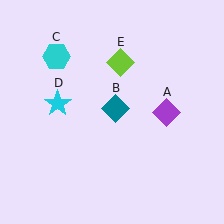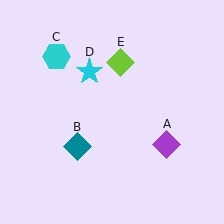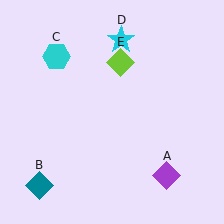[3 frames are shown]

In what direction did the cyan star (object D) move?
The cyan star (object D) moved up and to the right.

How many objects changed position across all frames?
3 objects changed position: purple diamond (object A), teal diamond (object B), cyan star (object D).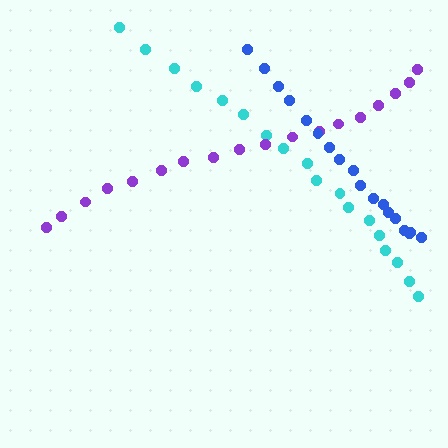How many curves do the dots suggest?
There are 3 distinct paths.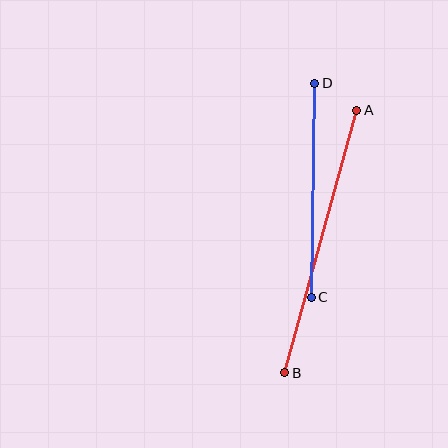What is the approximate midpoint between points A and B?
The midpoint is at approximately (321, 241) pixels.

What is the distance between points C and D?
The distance is approximately 214 pixels.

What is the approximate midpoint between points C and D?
The midpoint is at approximately (313, 190) pixels.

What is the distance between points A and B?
The distance is approximately 272 pixels.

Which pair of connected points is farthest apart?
Points A and B are farthest apart.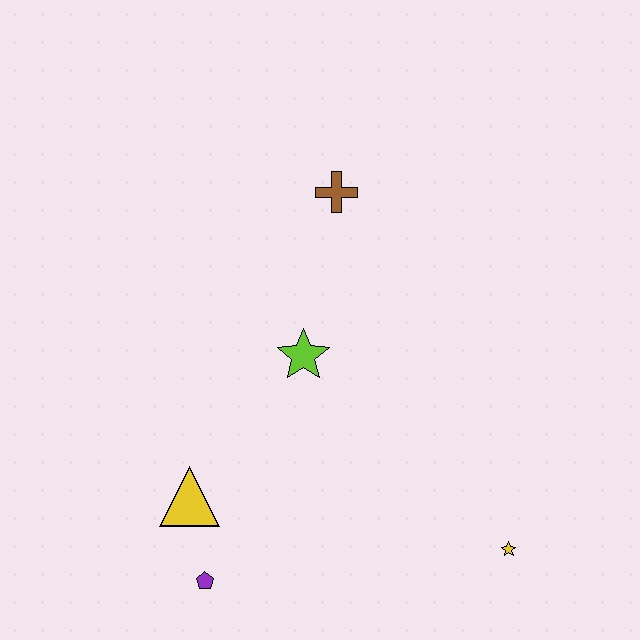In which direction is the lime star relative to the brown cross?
The lime star is below the brown cross.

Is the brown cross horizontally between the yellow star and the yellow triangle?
Yes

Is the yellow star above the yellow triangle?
No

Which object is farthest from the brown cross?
The purple pentagon is farthest from the brown cross.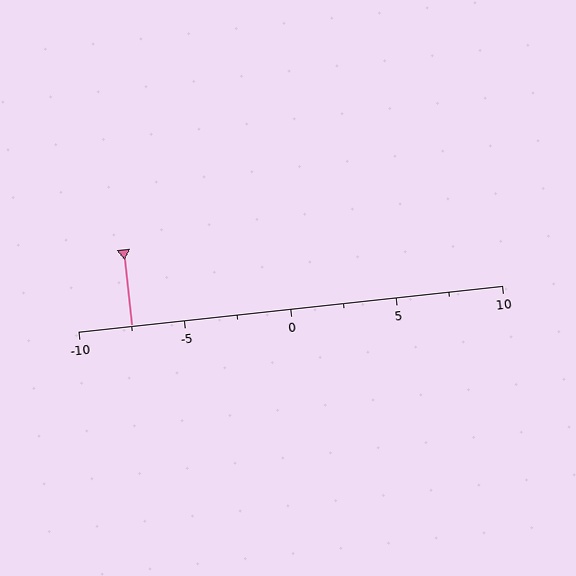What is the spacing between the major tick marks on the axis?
The major ticks are spaced 5 apart.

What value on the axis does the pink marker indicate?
The marker indicates approximately -7.5.